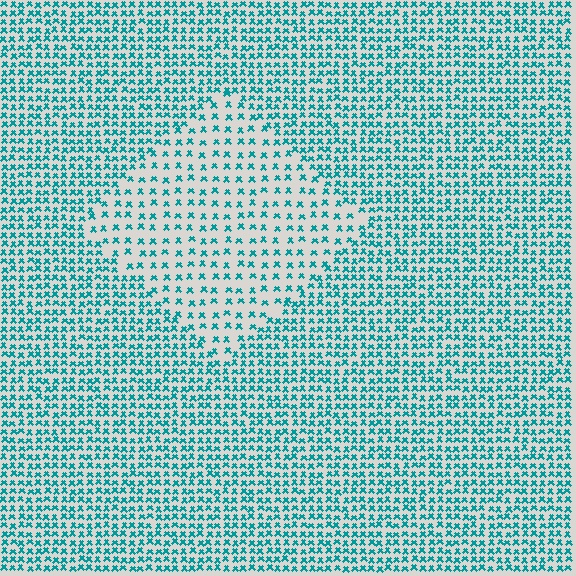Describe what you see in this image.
The image contains small teal elements arranged at two different densities. A diamond-shaped region is visible where the elements are less densely packed than the surrounding area.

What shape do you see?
I see a diamond.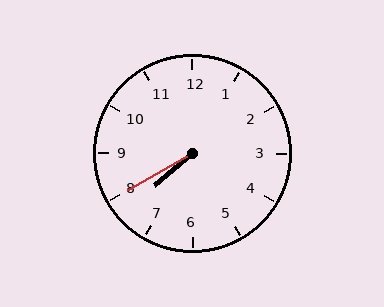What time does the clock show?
7:40.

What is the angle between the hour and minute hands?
Approximately 10 degrees.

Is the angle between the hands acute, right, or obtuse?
It is acute.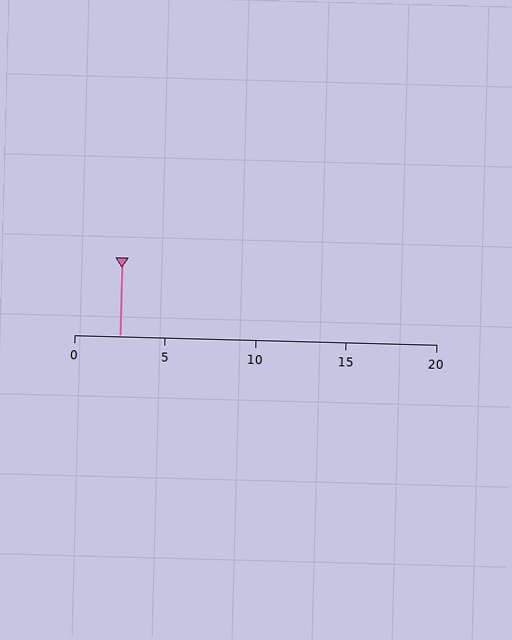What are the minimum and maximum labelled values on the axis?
The axis runs from 0 to 20.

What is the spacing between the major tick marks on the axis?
The major ticks are spaced 5 apart.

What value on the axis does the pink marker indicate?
The marker indicates approximately 2.5.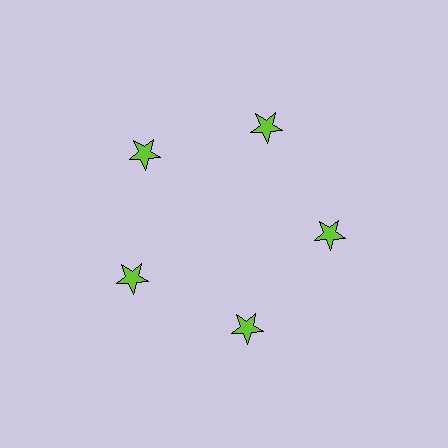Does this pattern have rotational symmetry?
Yes, this pattern has 5-fold rotational symmetry. It looks the same after rotating 72 degrees around the center.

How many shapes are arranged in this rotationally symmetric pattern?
There are 5 shapes, arranged in 5 groups of 1.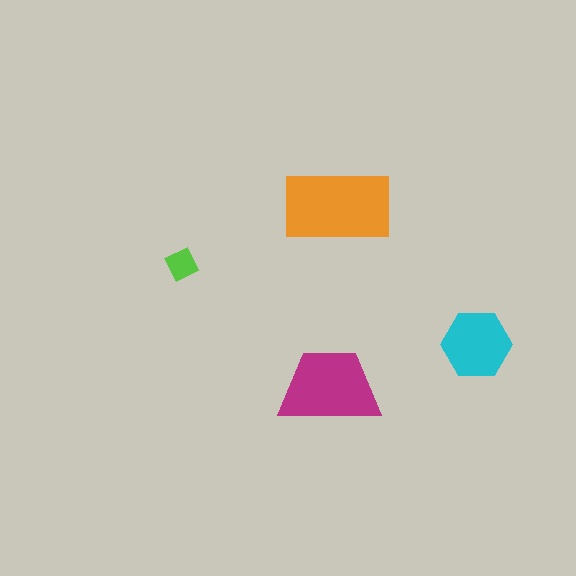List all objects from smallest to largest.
The lime diamond, the cyan hexagon, the magenta trapezoid, the orange rectangle.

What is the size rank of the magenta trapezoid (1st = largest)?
2nd.